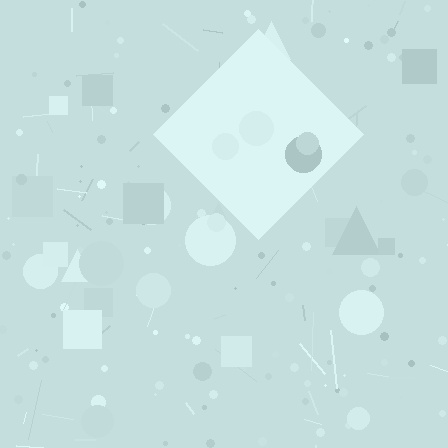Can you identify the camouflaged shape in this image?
The camouflaged shape is a diamond.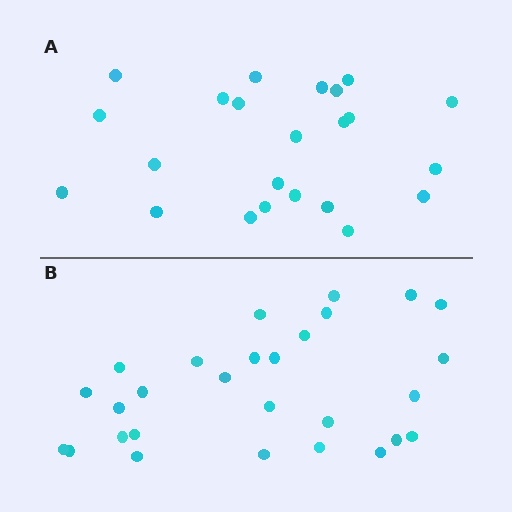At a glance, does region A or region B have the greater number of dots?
Region B (the bottom region) has more dots.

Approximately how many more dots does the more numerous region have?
Region B has about 5 more dots than region A.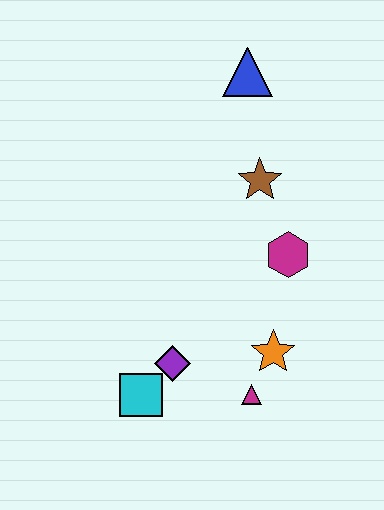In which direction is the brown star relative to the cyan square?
The brown star is above the cyan square.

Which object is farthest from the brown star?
The cyan square is farthest from the brown star.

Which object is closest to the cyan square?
The purple diamond is closest to the cyan square.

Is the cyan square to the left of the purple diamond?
Yes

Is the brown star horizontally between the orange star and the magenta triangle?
Yes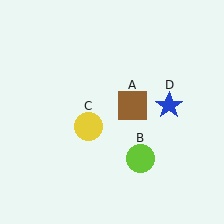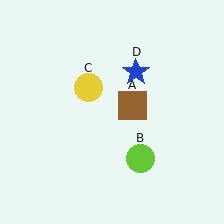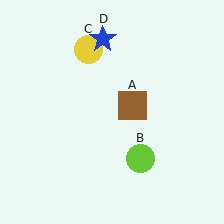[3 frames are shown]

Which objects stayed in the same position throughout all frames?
Brown square (object A) and lime circle (object B) remained stationary.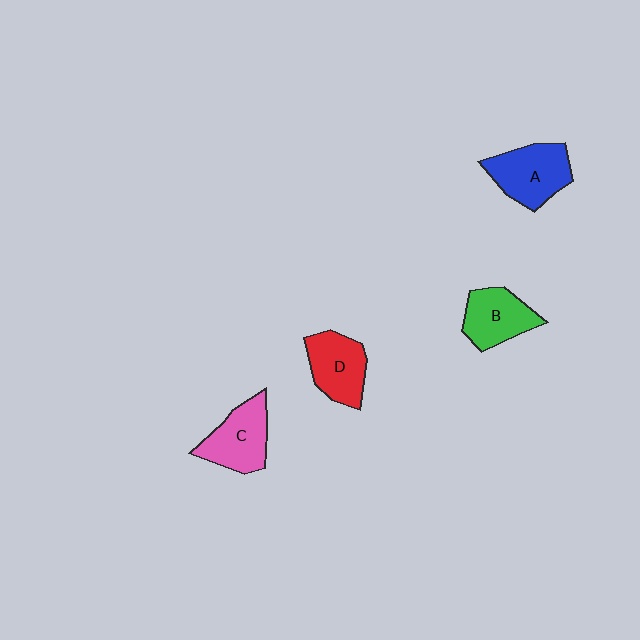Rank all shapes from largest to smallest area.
From largest to smallest: A (blue), C (pink), D (red), B (green).